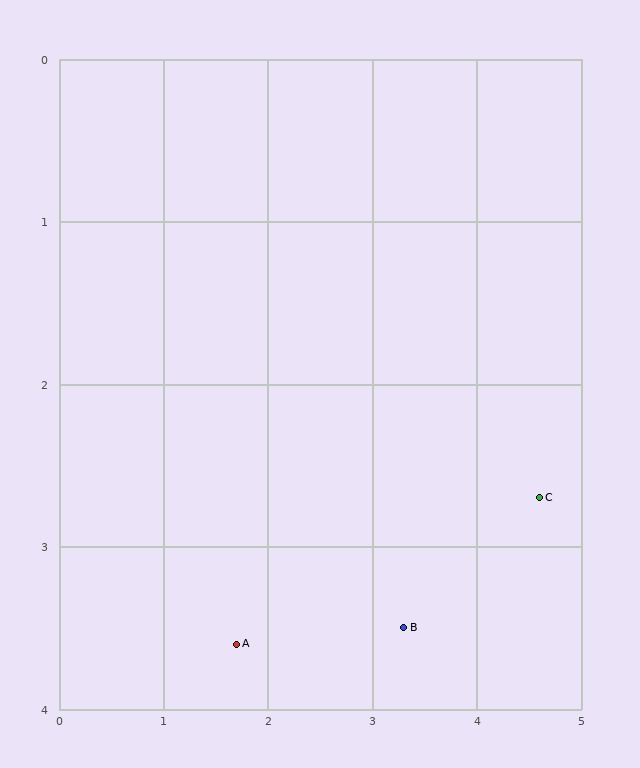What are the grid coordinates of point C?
Point C is at approximately (4.6, 2.7).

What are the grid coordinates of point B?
Point B is at approximately (3.3, 3.5).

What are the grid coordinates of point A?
Point A is at approximately (1.7, 3.6).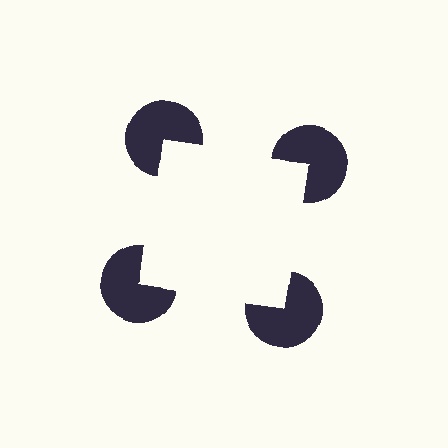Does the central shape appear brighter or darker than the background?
It typically appears slightly brighter than the background, even though no actual brightness change is drawn.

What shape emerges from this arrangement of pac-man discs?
An illusory square — its edges are inferred from the aligned wedge cuts in the pac-man discs, not physically drawn.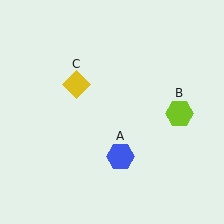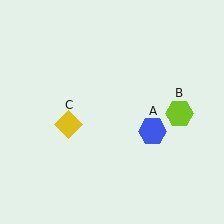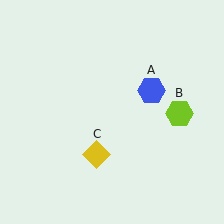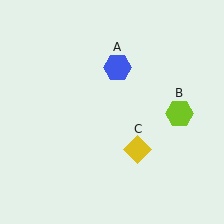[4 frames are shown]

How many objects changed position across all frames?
2 objects changed position: blue hexagon (object A), yellow diamond (object C).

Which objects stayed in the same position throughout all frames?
Lime hexagon (object B) remained stationary.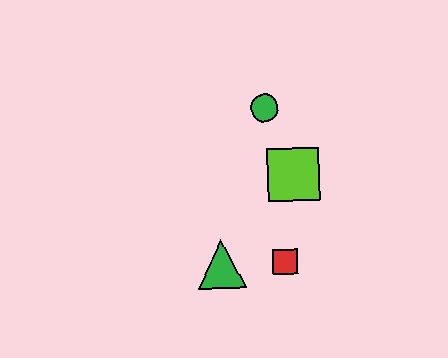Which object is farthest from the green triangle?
The green circle is farthest from the green triangle.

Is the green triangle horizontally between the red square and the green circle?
No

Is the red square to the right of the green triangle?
Yes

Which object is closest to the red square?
The green triangle is closest to the red square.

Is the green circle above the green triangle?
Yes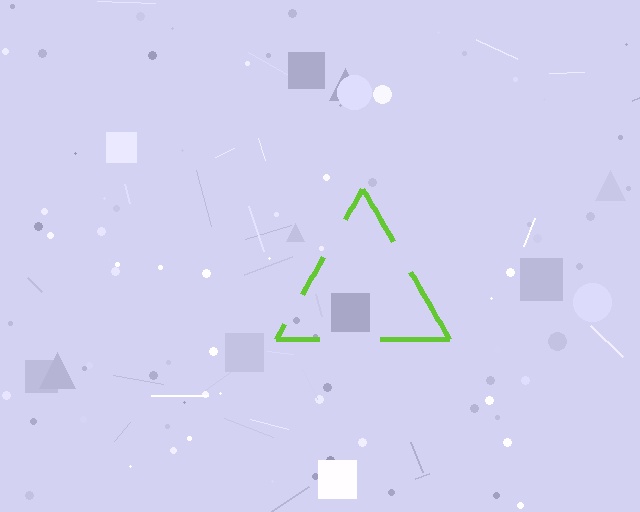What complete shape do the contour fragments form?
The contour fragments form a triangle.